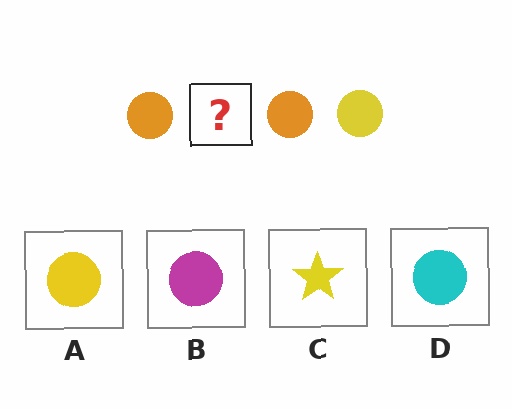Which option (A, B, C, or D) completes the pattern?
A.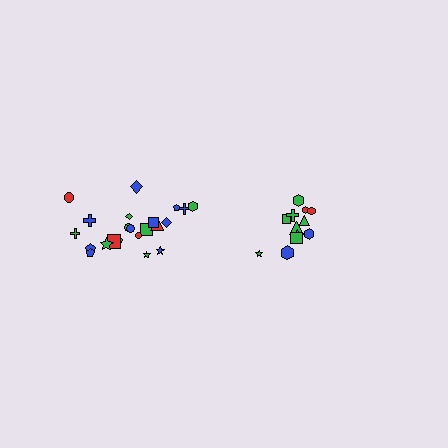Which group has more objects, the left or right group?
The left group.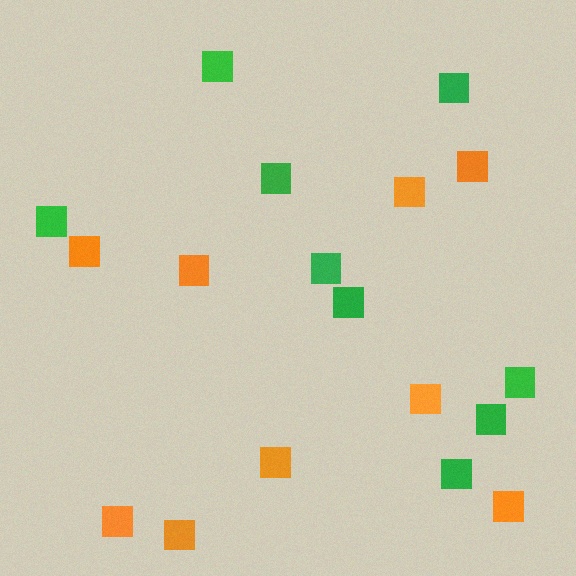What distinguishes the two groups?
There are 2 groups: one group of orange squares (9) and one group of green squares (9).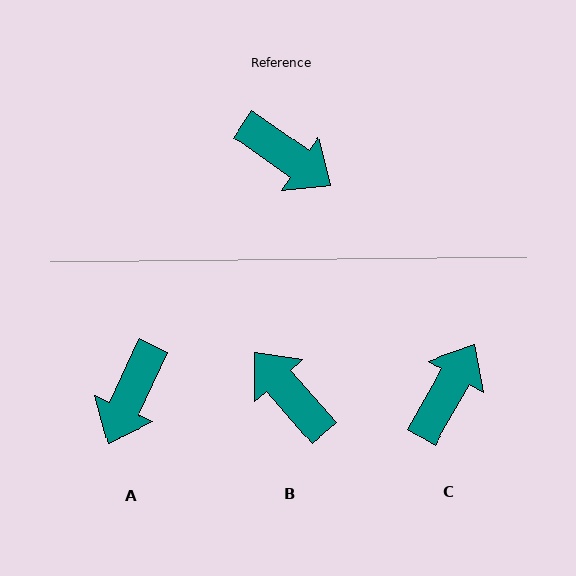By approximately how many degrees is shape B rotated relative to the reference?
Approximately 166 degrees counter-clockwise.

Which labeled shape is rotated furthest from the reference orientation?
B, about 166 degrees away.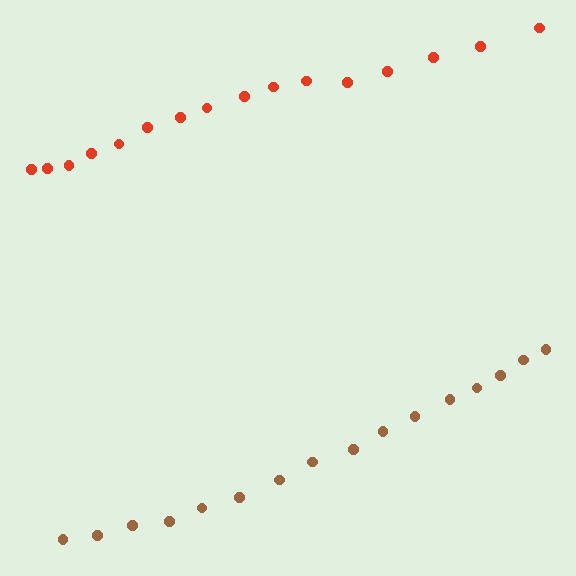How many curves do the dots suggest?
There are 2 distinct paths.